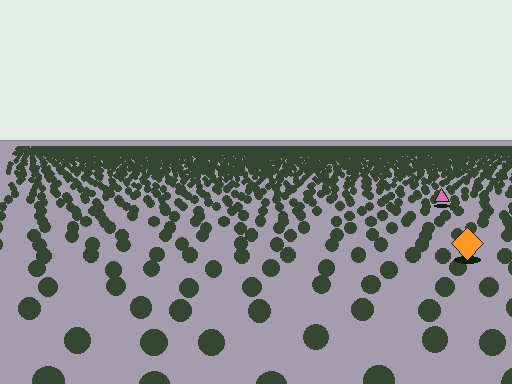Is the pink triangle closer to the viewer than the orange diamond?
No. The orange diamond is closer — you can tell from the texture gradient: the ground texture is coarser near it.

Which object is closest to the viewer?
The orange diamond is closest. The texture marks near it are larger and more spread out.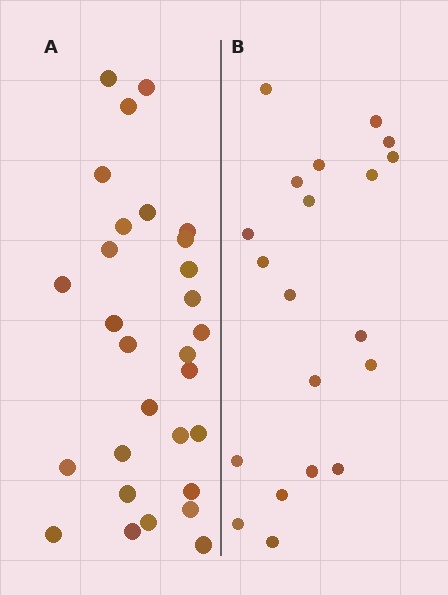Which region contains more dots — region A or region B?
Region A (the left region) has more dots.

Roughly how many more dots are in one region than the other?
Region A has roughly 8 or so more dots than region B.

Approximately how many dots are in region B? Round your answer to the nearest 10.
About 20 dots.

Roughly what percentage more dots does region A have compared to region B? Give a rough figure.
About 45% more.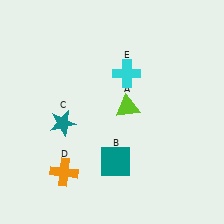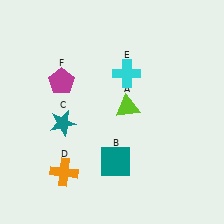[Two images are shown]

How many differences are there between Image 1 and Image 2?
There is 1 difference between the two images.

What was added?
A magenta pentagon (F) was added in Image 2.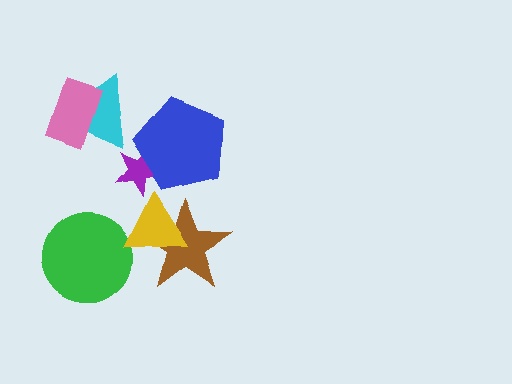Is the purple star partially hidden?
Yes, it is partially covered by another shape.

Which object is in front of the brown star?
The yellow triangle is in front of the brown star.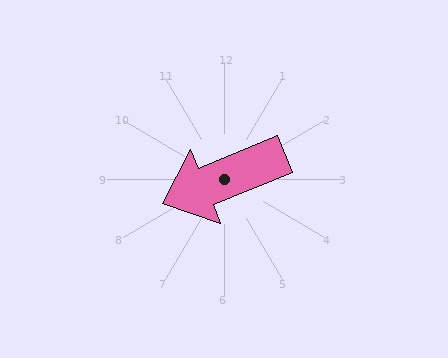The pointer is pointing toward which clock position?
Roughly 8 o'clock.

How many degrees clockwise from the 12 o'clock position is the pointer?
Approximately 248 degrees.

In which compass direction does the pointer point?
West.